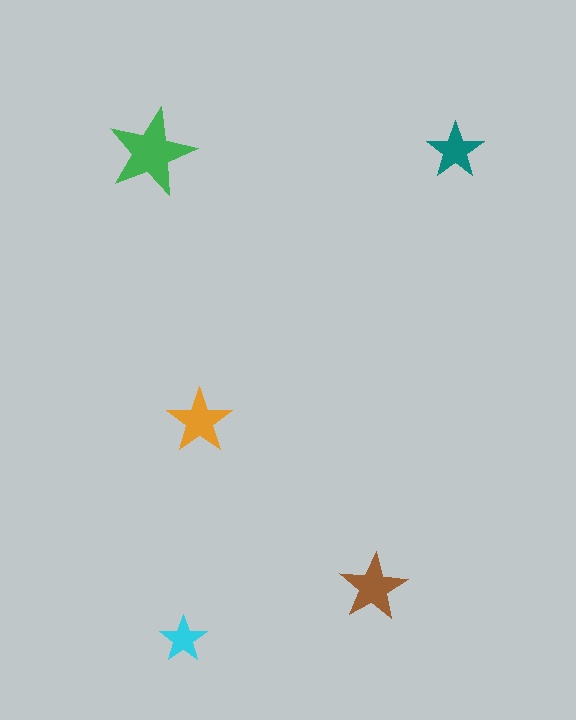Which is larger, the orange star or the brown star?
The brown one.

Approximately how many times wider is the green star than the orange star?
About 1.5 times wider.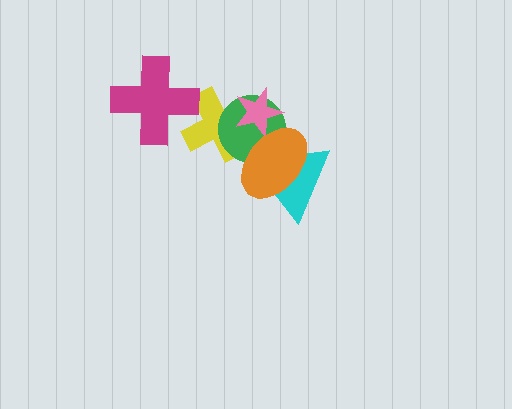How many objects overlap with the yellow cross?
4 objects overlap with the yellow cross.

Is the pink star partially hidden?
Yes, it is partially covered by another shape.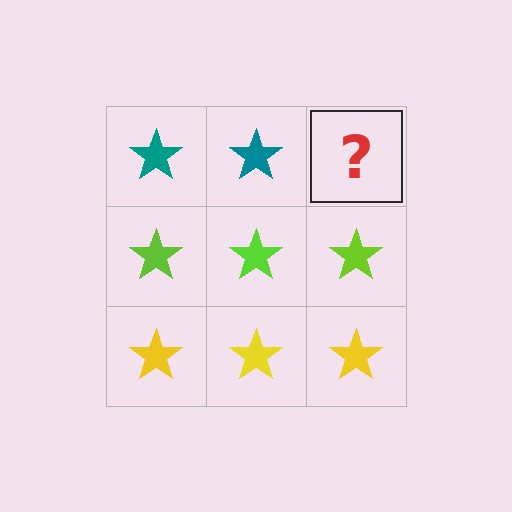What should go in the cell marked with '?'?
The missing cell should contain a teal star.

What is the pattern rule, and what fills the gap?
The rule is that each row has a consistent color. The gap should be filled with a teal star.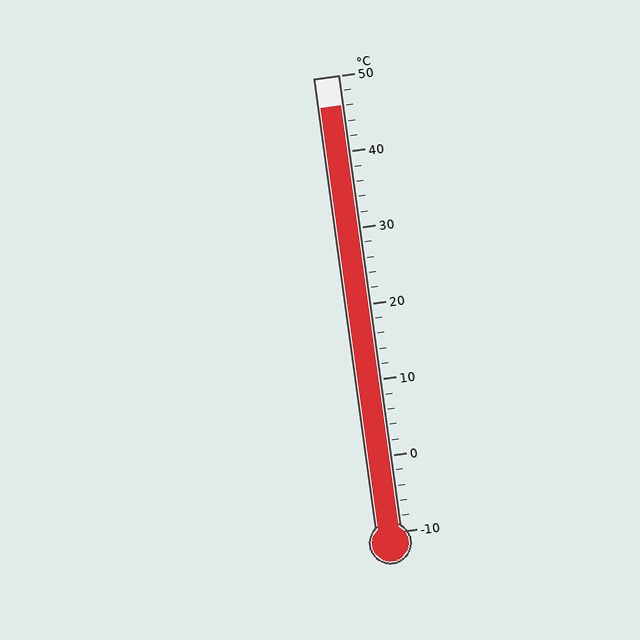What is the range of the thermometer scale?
The thermometer scale ranges from -10°C to 50°C.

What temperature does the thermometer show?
The thermometer shows approximately 46°C.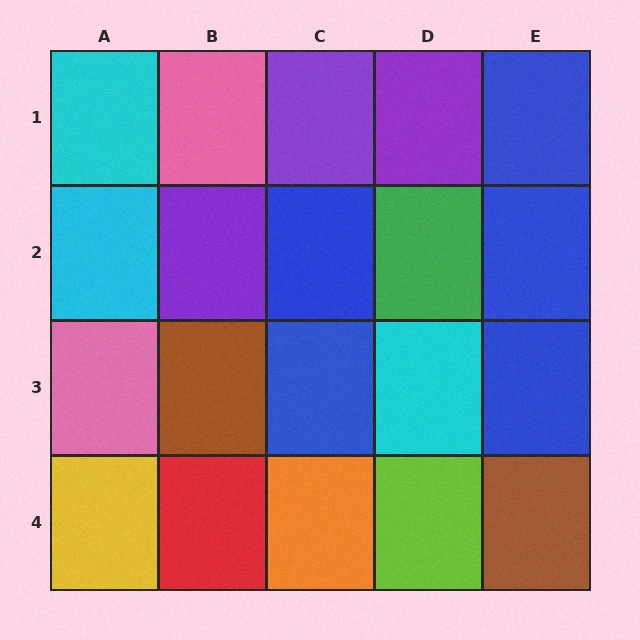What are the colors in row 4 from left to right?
Yellow, red, orange, lime, brown.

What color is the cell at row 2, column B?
Purple.